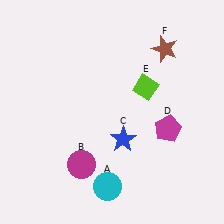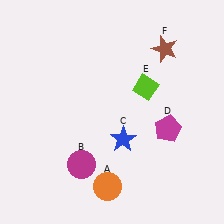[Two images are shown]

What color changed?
The circle (A) changed from cyan in Image 1 to orange in Image 2.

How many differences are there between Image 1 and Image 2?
There is 1 difference between the two images.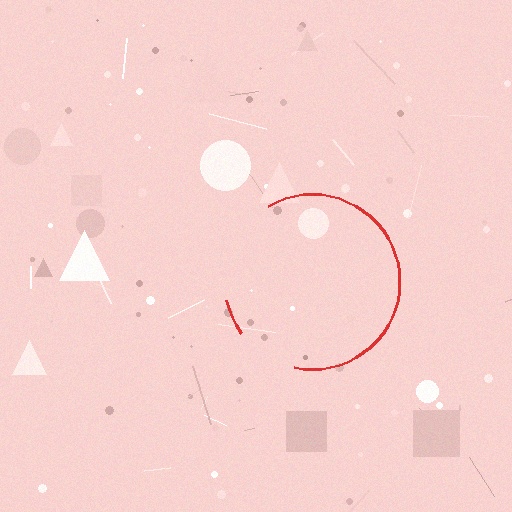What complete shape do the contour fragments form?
The contour fragments form a circle.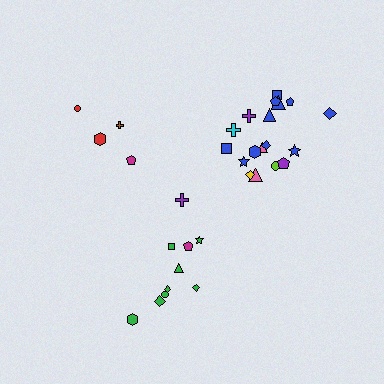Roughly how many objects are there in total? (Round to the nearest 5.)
Roughly 30 objects in total.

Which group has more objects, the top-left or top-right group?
The top-right group.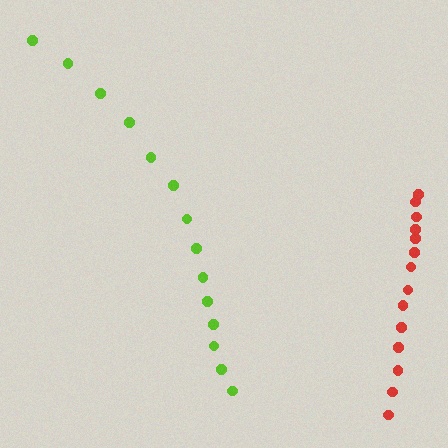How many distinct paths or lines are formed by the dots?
There are 2 distinct paths.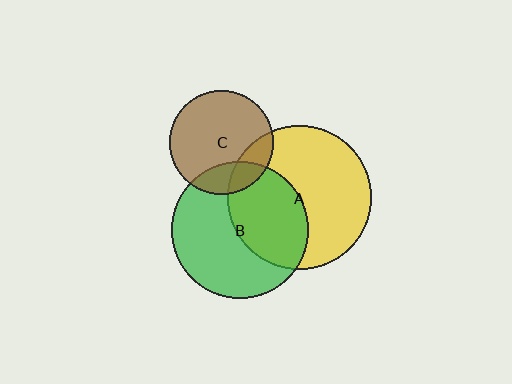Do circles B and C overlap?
Yes.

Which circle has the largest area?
Circle A (yellow).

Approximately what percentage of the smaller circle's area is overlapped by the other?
Approximately 20%.